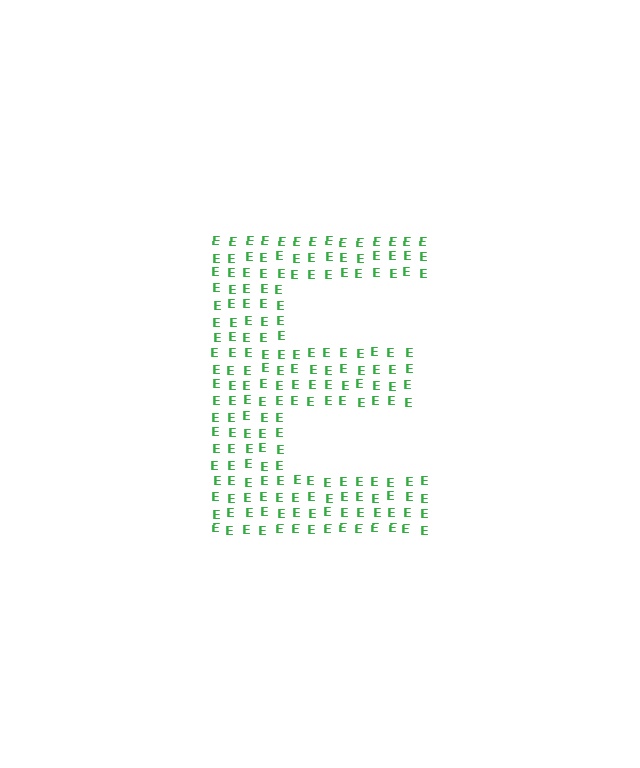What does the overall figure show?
The overall figure shows the letter E.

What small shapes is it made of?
It is made of small letter E's.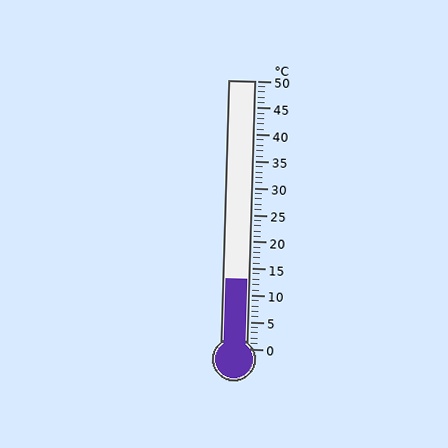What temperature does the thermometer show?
The thermometer shows approximately 13°C.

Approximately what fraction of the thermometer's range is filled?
The thermometer is filled to approximately 25% of its range.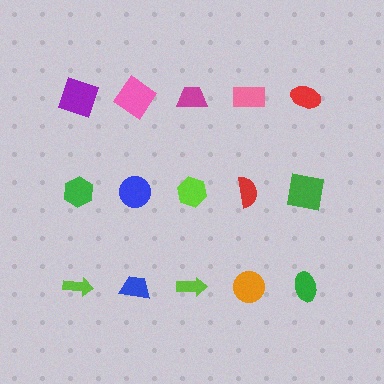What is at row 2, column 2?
A blue circle.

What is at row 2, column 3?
A lime hexagon.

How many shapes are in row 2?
5 shapes.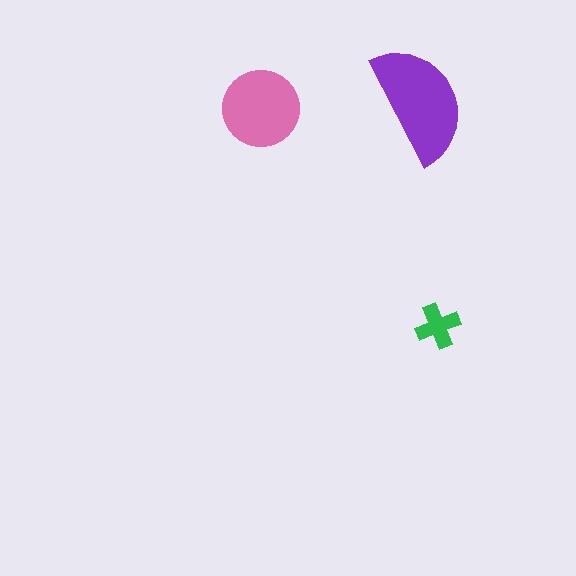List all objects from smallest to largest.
The green cross, the pink circle, the purple semicircle.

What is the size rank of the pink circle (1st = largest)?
2nd.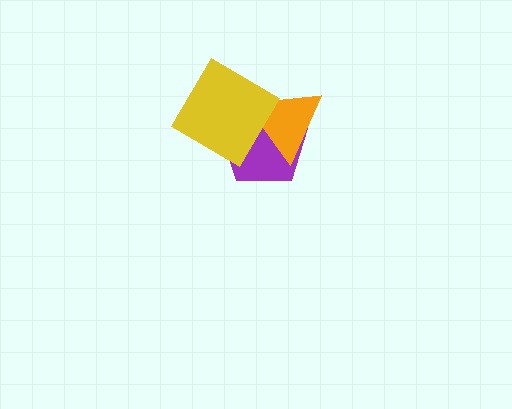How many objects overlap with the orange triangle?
2 objects overlap with the orange triangle.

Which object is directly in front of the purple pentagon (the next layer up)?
The orange triangle is directly in front of the purple pentagon.